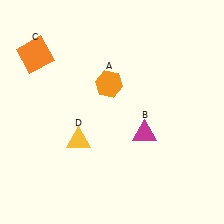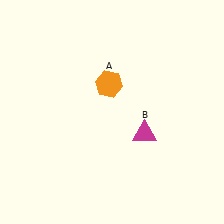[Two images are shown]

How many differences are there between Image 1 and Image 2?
There are 2 differences between the two images.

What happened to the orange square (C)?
The orange square (C) was removed in Image 2. It was in the top-left area of Image 1.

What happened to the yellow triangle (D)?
The yellow triangle (D) was removed in Image 2. It was in the bottom-left area of Image 1.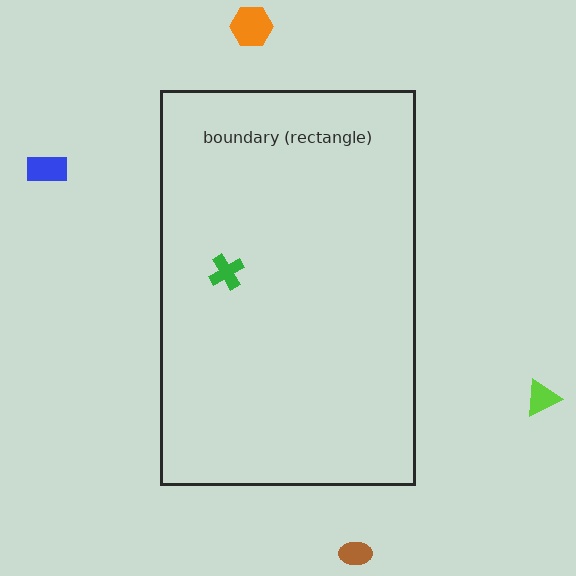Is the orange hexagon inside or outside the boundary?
Outside.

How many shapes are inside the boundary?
1 inside, 4 outside.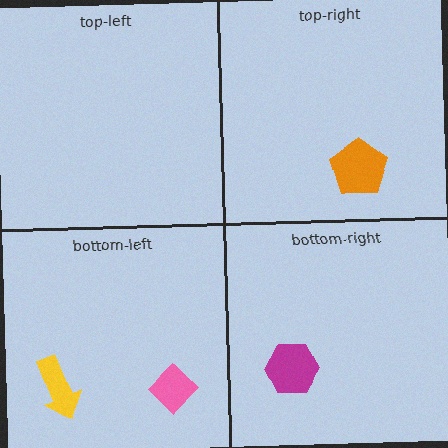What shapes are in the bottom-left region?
The pink diamond, the yellow arrow.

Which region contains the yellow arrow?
The bottom-left region.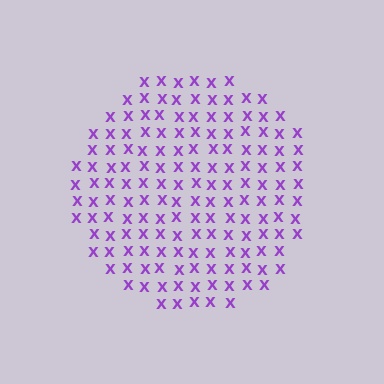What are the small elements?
The small elements are letter X's.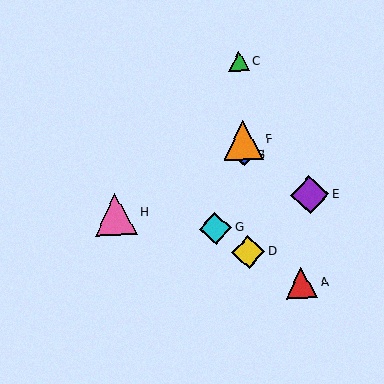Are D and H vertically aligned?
No, D is at x≈248 and H is at x≈116.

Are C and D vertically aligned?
Yes, both are at x≈239.